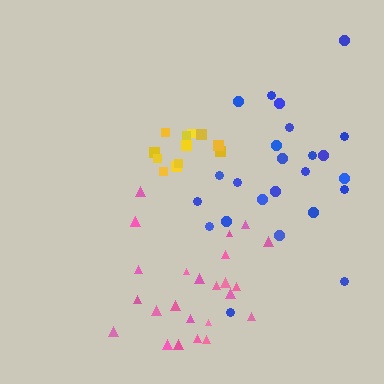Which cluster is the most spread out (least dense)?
Blue.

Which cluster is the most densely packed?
Yellow.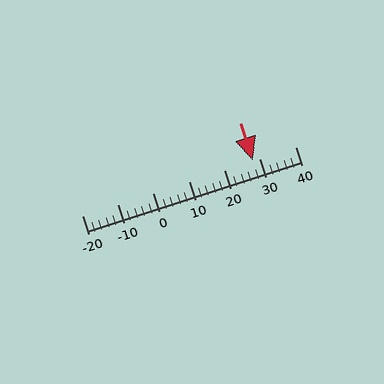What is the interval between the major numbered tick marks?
The major tick marks are spaced 10 units apart.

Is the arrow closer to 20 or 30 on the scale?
The arrow is closer to 30.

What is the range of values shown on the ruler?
The ruler shows values from -20 to 40.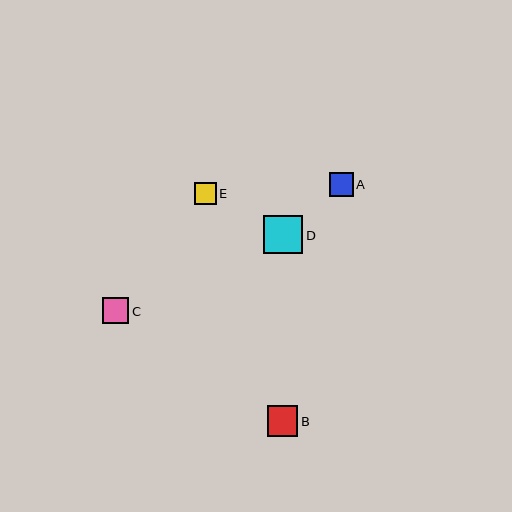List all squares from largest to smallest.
From largest to smallest: D, B, C, A, E.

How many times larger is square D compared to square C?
Square D is approximately 1.5 times the size of square C.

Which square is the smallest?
Square E is the smallest with a size of approximately 22 pixels.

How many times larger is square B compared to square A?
Square B is approximately 1.3 times the size of square A.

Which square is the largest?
Square D is the largest with a size of approximately 39 pixels.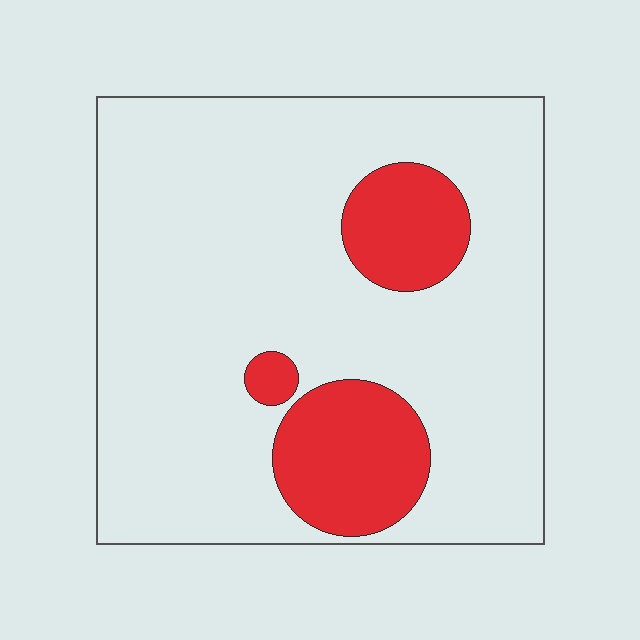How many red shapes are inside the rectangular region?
3.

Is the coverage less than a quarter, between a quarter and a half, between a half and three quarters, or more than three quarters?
Less than a quarter.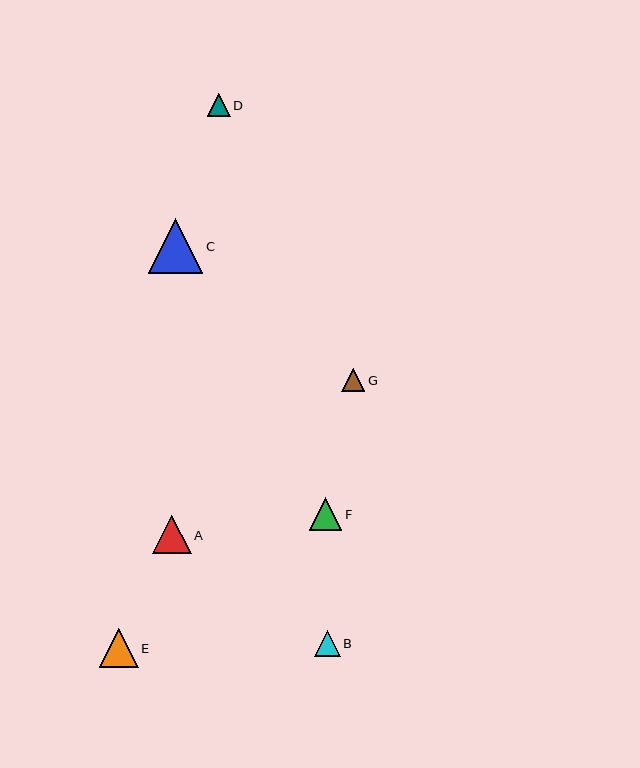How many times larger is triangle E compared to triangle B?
Triangle E is approximately 1.5 times the size of triangle B.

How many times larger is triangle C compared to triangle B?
Triangle C is approximately 2.1 times the size of triangle B.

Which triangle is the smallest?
Triangle D is the smallest with a size of approximately 23 pixels.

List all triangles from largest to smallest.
From largest to smallest: C, E, A, F, B, G, D.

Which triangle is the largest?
Triangle C is the largest with a size of approximately 54 pixels.